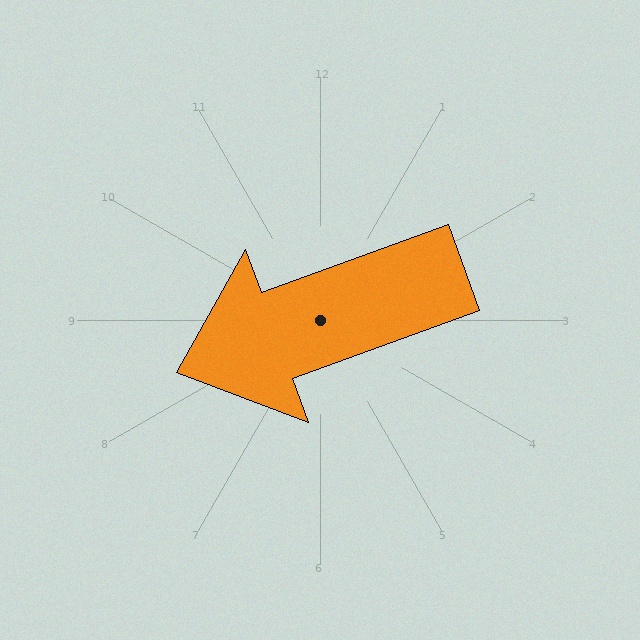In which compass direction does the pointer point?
West.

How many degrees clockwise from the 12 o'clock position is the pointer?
Approximately 250 degrees.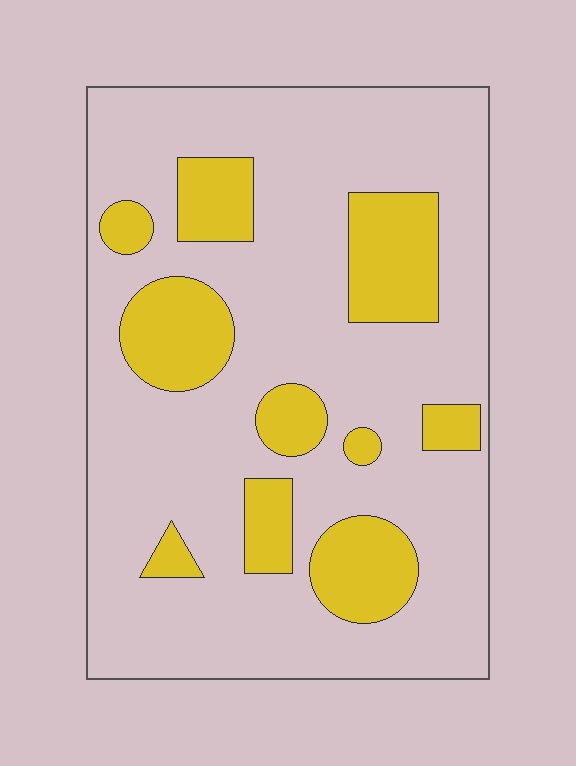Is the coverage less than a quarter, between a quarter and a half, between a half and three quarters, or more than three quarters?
Less than a quarter.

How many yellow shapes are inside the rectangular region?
10.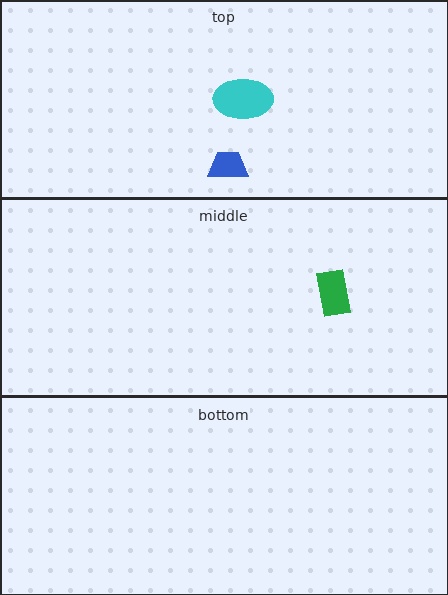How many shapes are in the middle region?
1.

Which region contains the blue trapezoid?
The top region.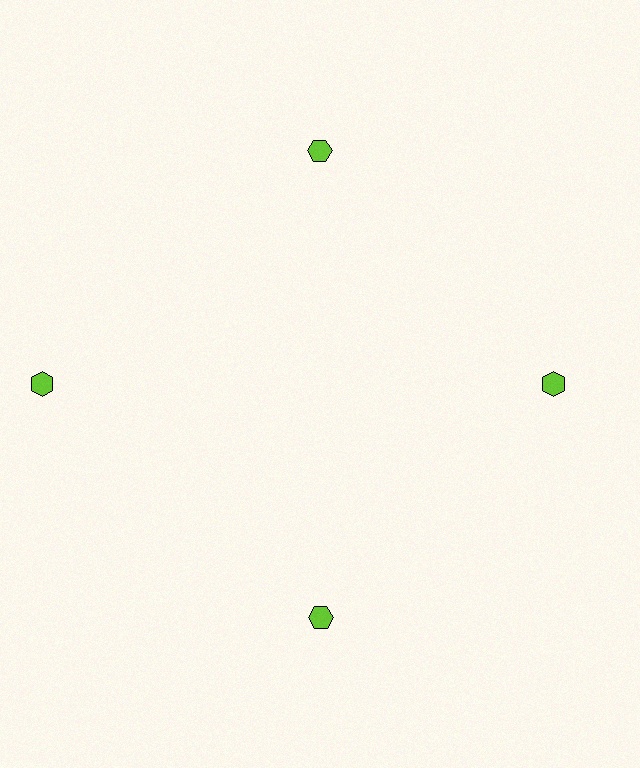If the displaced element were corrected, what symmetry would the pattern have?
It would have 4-fold rotational symmetry — the pattern would map onto itself every 90 degrees.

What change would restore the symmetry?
The symmetry would be restored by moving it inward, back onto the ring so that all 4 hexagons sit at equal angles and equal distance from the center.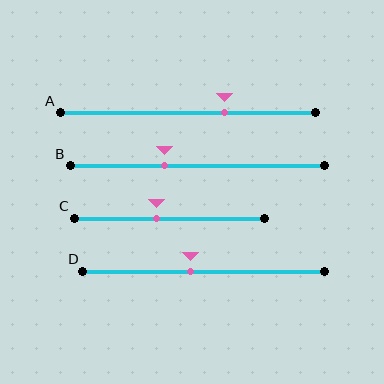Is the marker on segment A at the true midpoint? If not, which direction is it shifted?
No, the marker on segment A is shifted to the right by about 14% of the segment length.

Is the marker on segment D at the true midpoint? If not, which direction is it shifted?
No, the marker on segment D is shifted to the left by about 5% of the segment length.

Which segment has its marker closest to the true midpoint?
Segment D has its marker closest to the true midpoint.